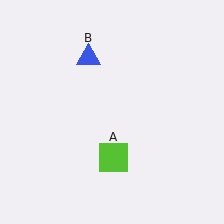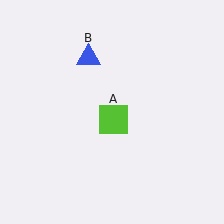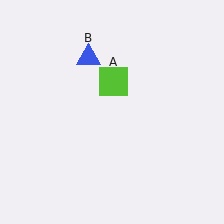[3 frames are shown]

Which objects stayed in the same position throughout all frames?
Blue triangle (object B) remained stationary.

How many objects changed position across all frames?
1 object changed position: lime square (object A).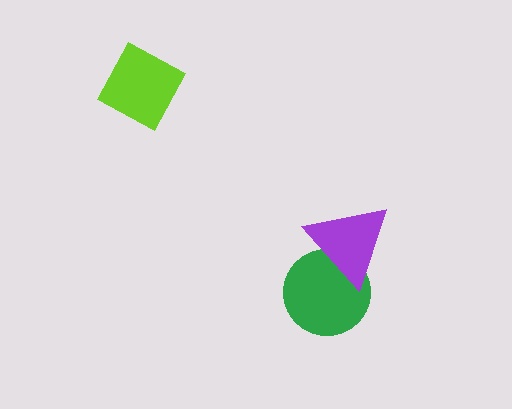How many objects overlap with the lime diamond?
0 objects overlap with the lime diamond.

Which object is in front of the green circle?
The purple triangle is in front of the green circle.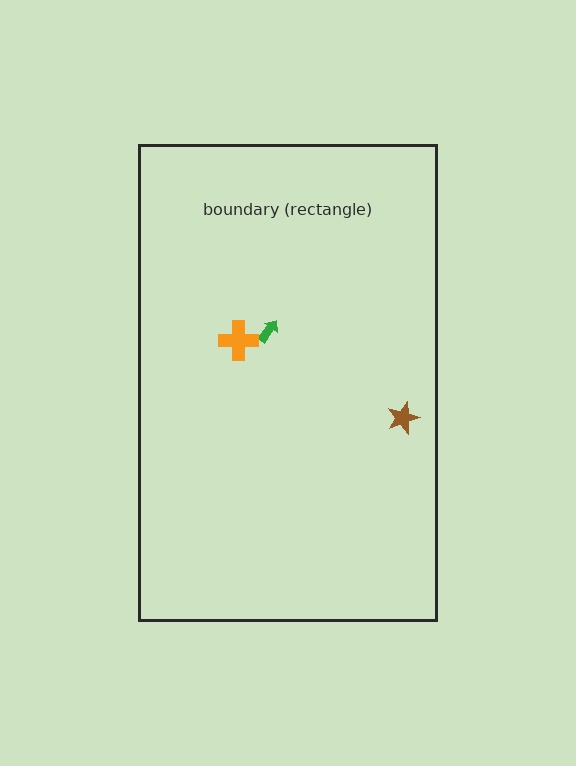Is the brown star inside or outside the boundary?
Inside.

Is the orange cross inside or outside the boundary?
Inside.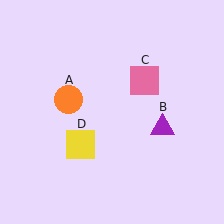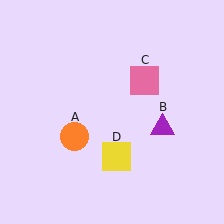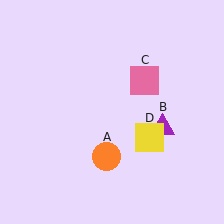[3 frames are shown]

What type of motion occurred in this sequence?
The orange circle (object A), yellow square (object D) rotated counterclockwise around the center of the scene.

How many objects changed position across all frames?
2 objects changed position: orange circle (object A), yellow square (object D).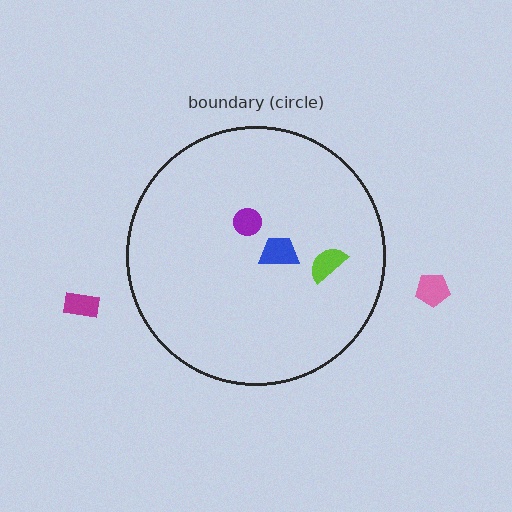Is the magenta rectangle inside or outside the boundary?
Outside.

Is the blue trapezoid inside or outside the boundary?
Inside.